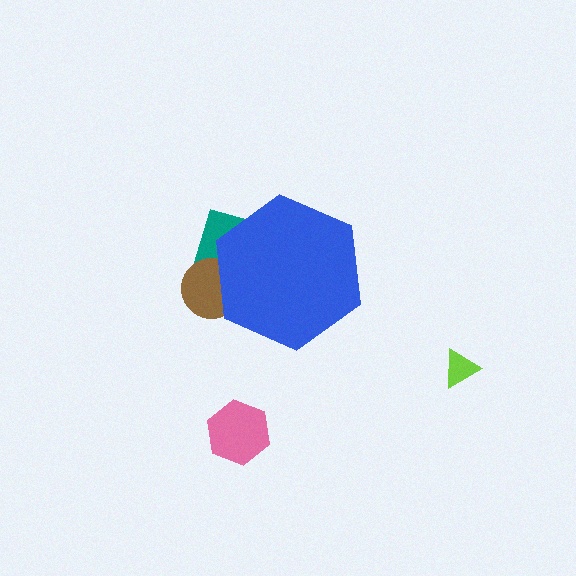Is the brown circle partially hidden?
Yes, the brown circle is partially hidden behind the blue hexagon.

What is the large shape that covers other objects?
A blue hexagon.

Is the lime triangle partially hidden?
No, the lime triangle is fully visible.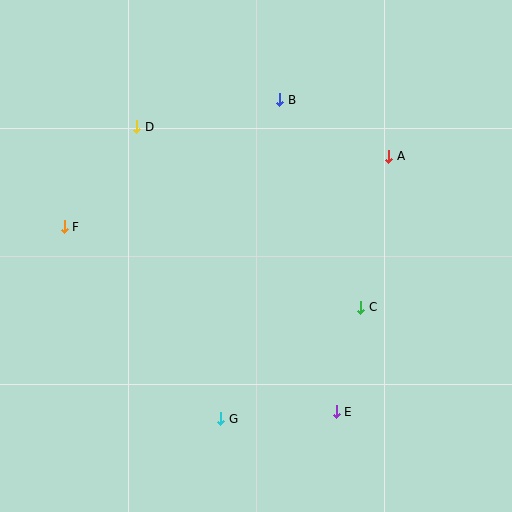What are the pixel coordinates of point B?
Point B is at (280, 100).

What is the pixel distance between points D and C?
The distance between D and C is 288 pixels.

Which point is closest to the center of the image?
Point C at (361, 307) is closest to the center.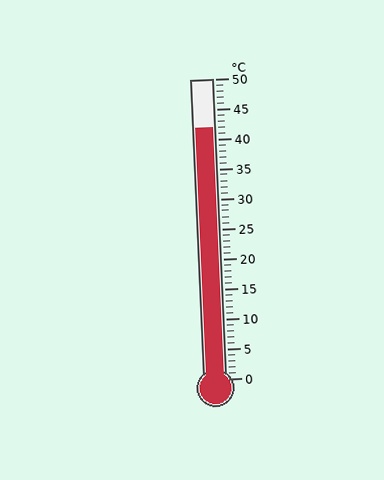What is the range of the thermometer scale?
The thermometer scale ranges from 0°C to 50°C.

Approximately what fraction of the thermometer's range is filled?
The thermometer is filled to approximately 85% of its range.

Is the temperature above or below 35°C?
The temperature is above 35°C.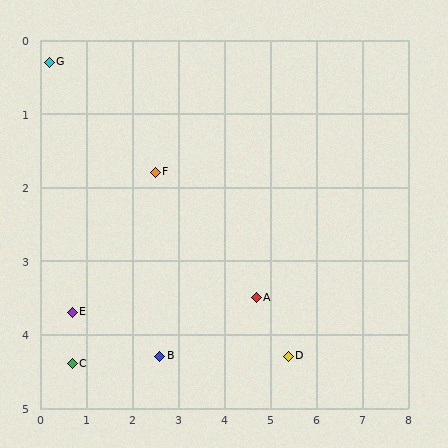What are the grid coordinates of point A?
Point A is at approximately (4.7, 3.5).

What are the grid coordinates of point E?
Point E is at approximately (0.7, 3.7).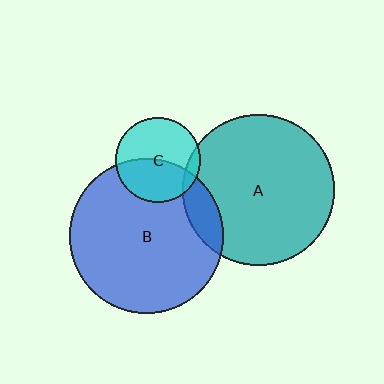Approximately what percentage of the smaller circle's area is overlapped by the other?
Approximately 45%.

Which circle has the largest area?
Circle B (blue).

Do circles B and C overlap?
Yes.